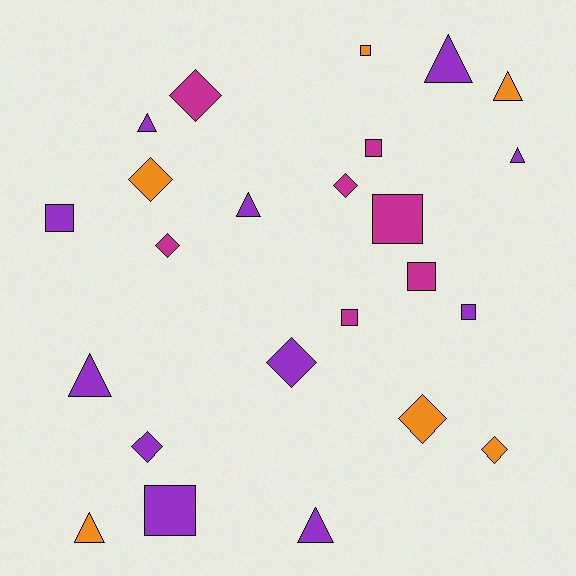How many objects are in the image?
There are 24 objects.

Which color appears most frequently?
Purple, with 11 objects.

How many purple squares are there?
There are 3 purple squares.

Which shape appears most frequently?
Diamond, with 8 objects.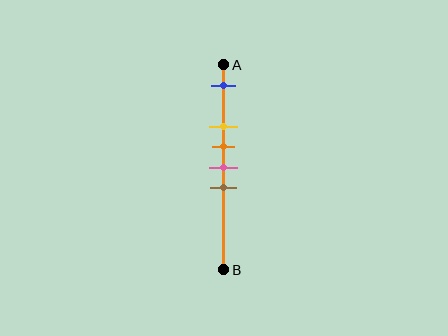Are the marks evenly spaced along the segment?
No, the marks are not evenly spaced.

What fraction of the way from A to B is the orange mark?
The orange mark is approximately 40% (0.4) of the way from A to B.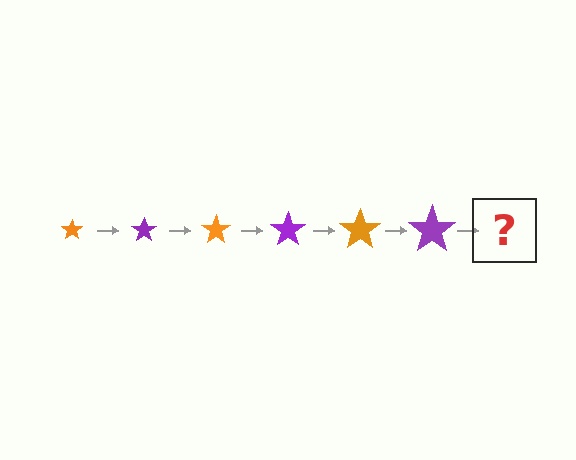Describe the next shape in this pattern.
It should be an orange star, larger than the previous one.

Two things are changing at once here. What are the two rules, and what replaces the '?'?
The two rules are that the star grows larger each step and the color cycles through orange and purple. The '?' should be an orange star, larger than the previous one.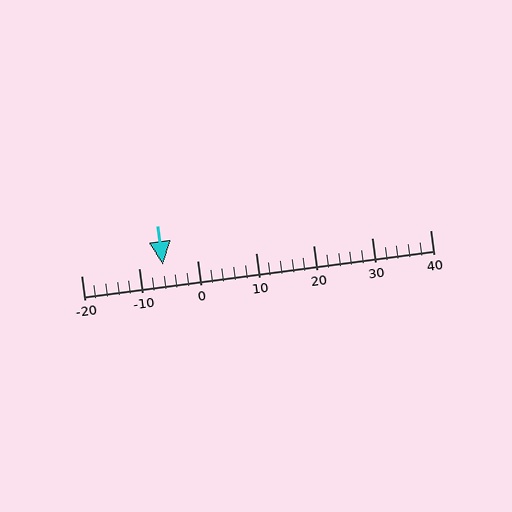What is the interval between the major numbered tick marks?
The major tick marks are spaced 10 units apart.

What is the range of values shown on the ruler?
The ruler shows values from -20 to 40.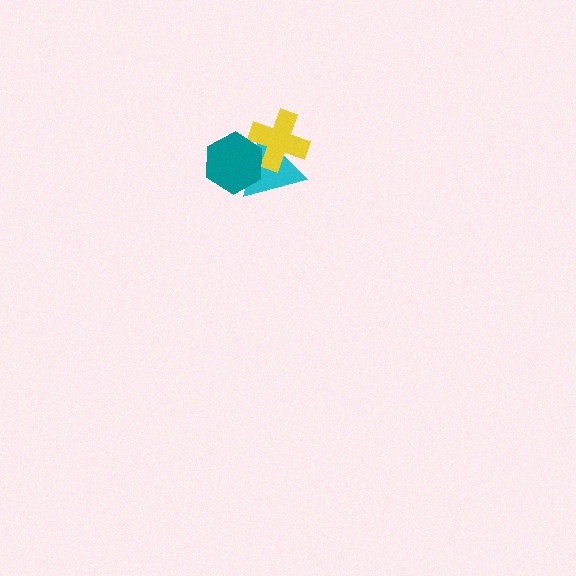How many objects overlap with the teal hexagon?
2 objects overlap with the teal hexagon.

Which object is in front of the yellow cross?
The teal hexagon is in front of the yellow cross.